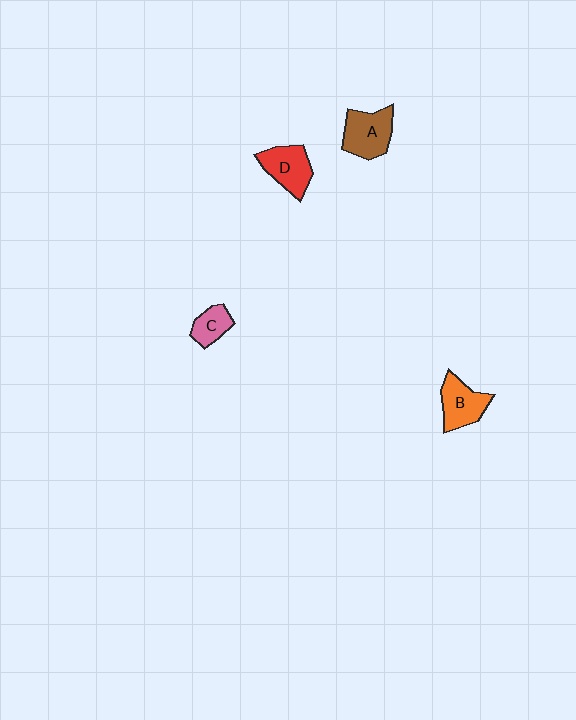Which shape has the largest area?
Shape A (brown).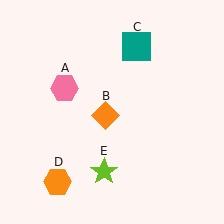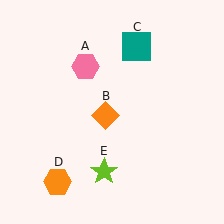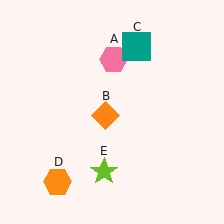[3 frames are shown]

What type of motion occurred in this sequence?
The pink hexagon (object A) rotated clockwise around the center of the scene.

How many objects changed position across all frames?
1 object changed position: pink hexagon (object A).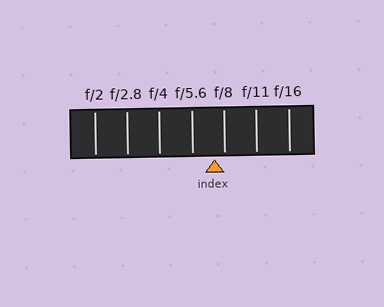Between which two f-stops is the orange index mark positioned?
The index mark is between f/5.6 and f/8.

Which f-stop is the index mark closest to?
The index mark is closest to f/8.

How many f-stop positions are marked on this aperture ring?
There are 7 f-stop positions marked.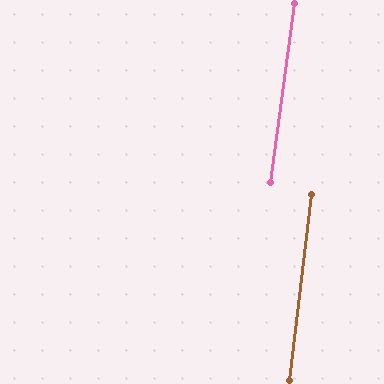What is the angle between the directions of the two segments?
Approximately 1 degree.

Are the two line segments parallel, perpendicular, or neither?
Parallel — their directions differ by only 1.1°.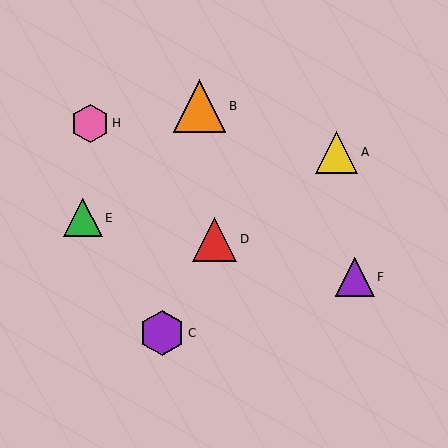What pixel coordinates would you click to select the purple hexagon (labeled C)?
Click at (162, 333) to select the purple hexagon C.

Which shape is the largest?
The orange triangle (labeled B) is the largest.